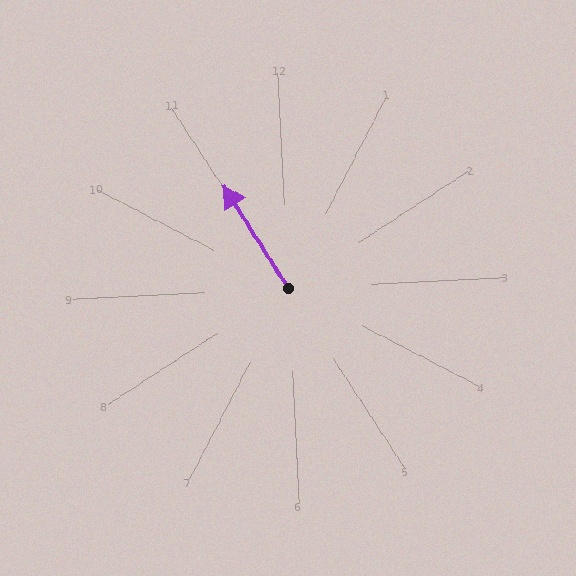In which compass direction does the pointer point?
Northwest.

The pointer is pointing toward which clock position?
Roughly 11 o'clock.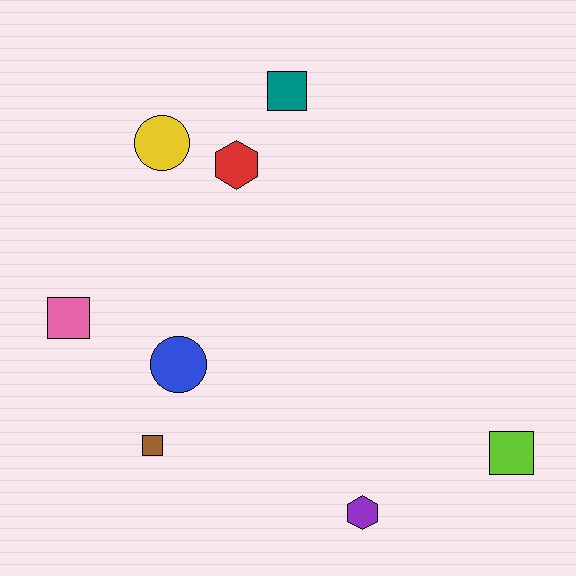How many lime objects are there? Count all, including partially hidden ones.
There is 1 lime object.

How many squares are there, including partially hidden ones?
There are 4 squares.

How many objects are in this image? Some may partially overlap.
There are 8 objects.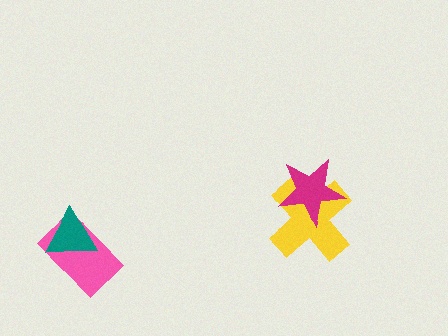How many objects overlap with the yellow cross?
1 object overlaps with the yellow cross.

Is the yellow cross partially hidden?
Yes, it is partially covered by another shape.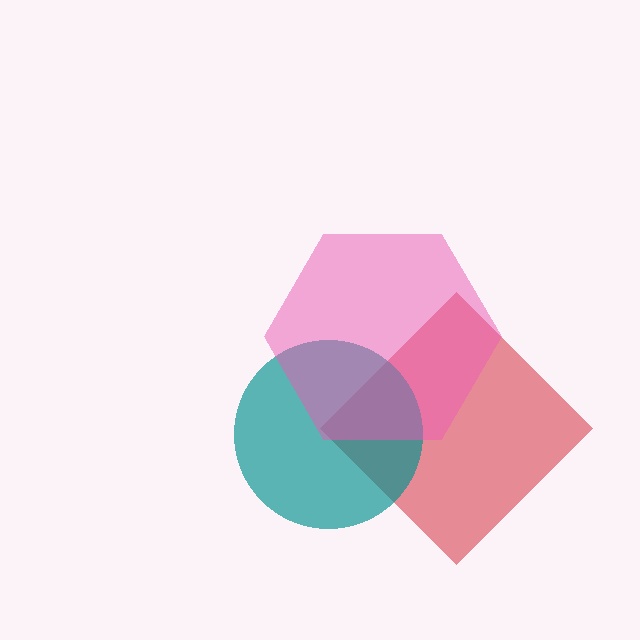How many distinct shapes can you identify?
There are 3 distinct shapes: a red diamond, a teal circle, a pink hexagon.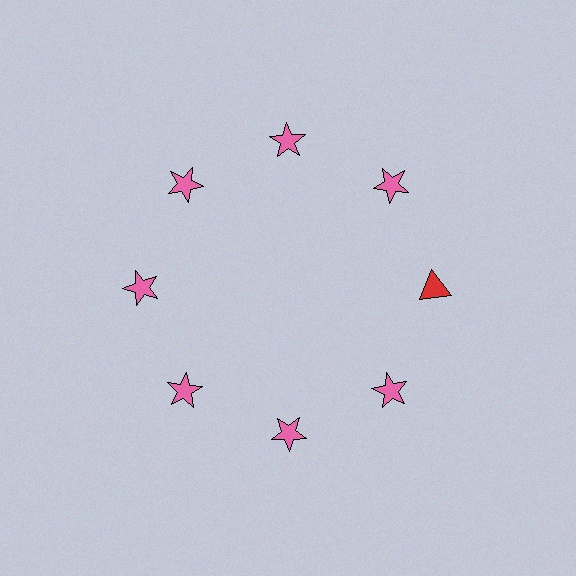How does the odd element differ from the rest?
It differs in both color (red instead of pink) and shape (triangle instead of star).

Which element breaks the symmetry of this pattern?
The red triangle at roughly the 3 o'clock position breaks the symmetry. All other shapes are pink stars.